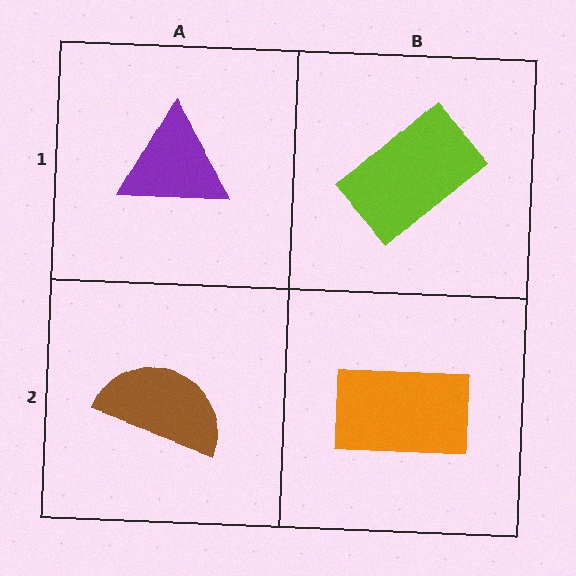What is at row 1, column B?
A lime rectangle.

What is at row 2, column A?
A brown semicircle.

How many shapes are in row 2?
2 shapes.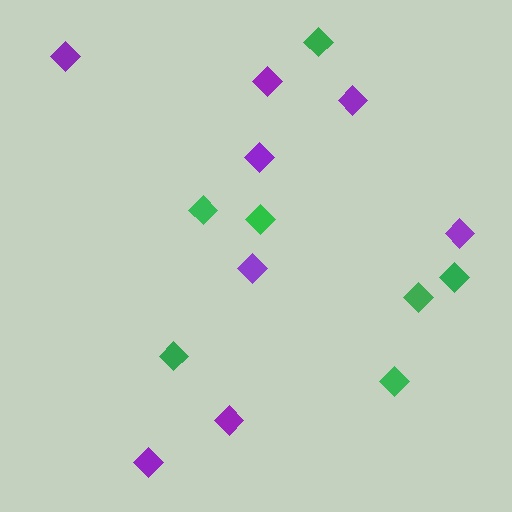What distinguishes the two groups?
There are 2 groups: one group of purple diamonds (8) and one group of green diamonds (7).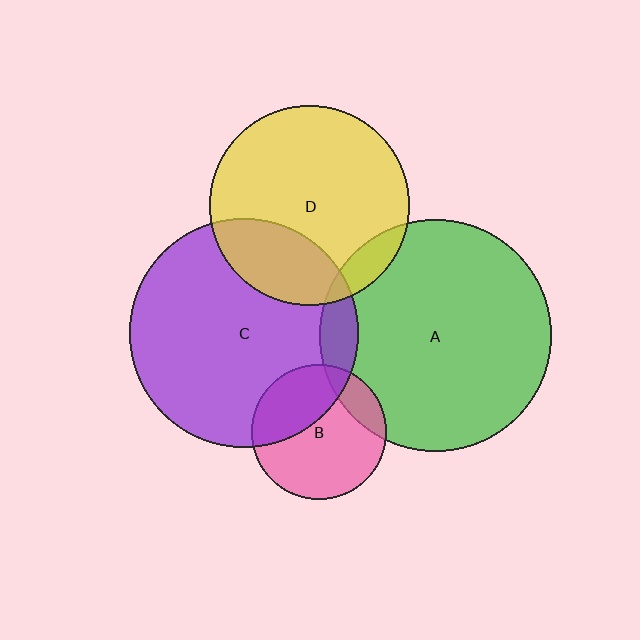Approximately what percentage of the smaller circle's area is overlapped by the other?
Approximately 25%.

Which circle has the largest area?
Circle A (green).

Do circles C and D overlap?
Yes.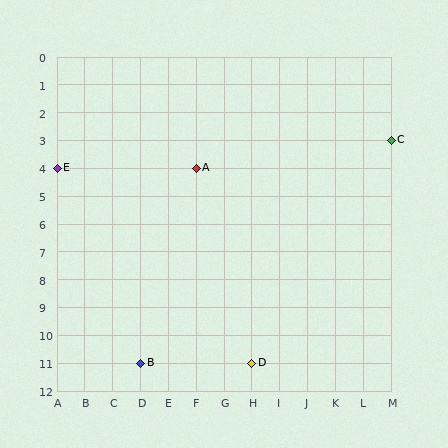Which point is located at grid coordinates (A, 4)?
Point E is at (A, 4).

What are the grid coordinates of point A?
Point A is at grid coordinates (F, 4).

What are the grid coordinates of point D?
Point D is at grid coordinates (H, 11).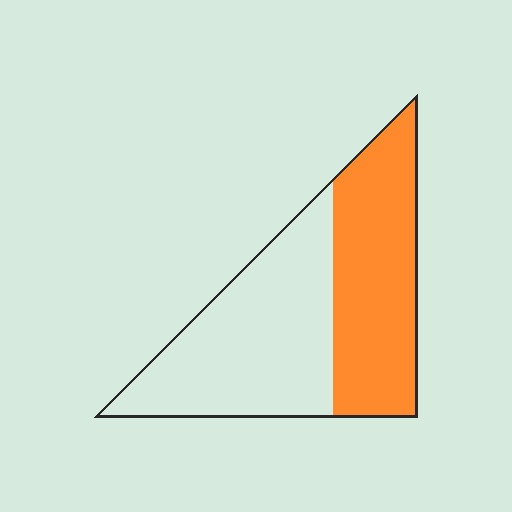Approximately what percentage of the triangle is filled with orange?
Approximately 45%.